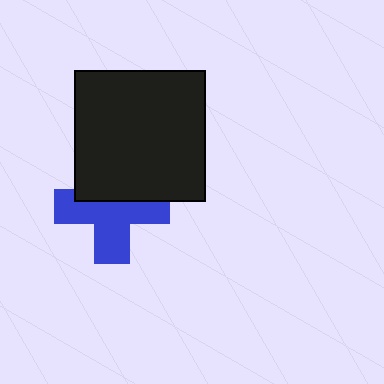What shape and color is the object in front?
The object in front is a black square.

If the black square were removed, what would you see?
You would see the complete blue cross.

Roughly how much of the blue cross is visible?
About half of it is visible (roughly 61%).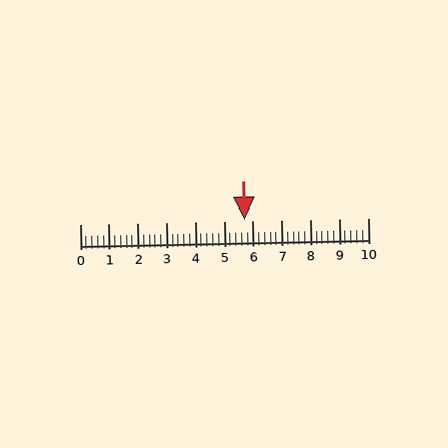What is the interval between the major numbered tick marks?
The major tick marks are spaced 1 units apart.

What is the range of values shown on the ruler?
The ruler shows values from 0 to 10.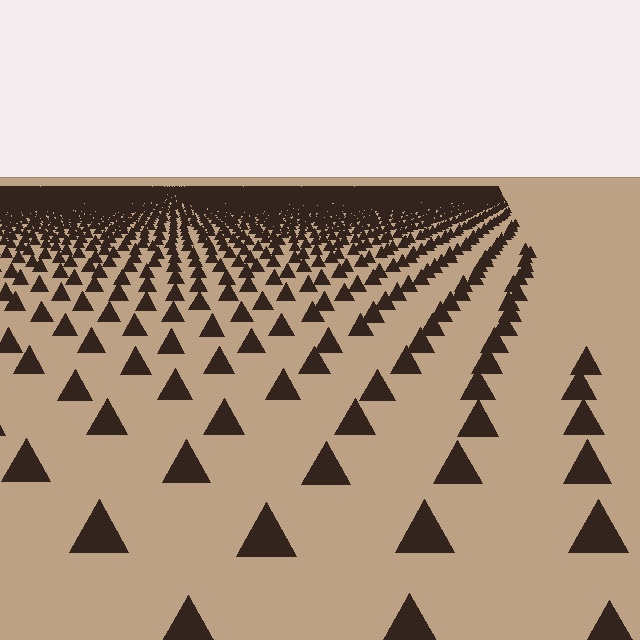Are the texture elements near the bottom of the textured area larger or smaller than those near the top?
Larger. Near the bottom, elements are closer to the viewer and appear at a bigger on-screen size.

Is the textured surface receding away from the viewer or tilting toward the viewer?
The surface is receding away from the viewer. Texture elements get smaller and denser toward the top.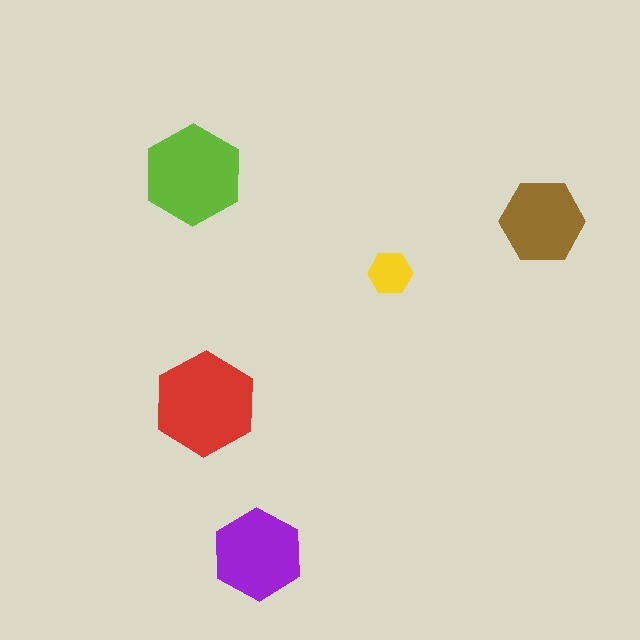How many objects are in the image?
There are 5 objects in the image.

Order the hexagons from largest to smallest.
the red one, the lime one, the purple one, the brown one, the yellow one.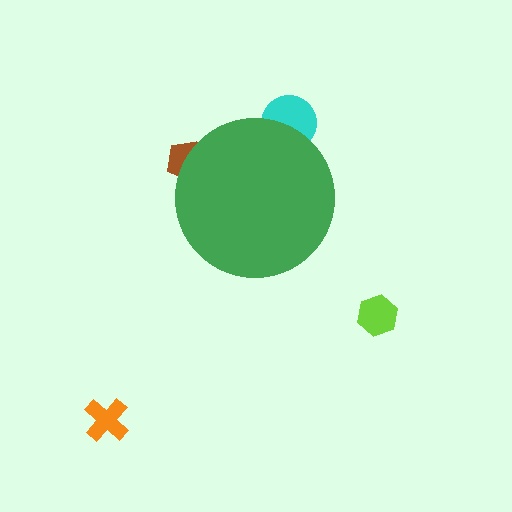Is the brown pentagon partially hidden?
Yes, the brown pentagon is partially hidden behind the green circle.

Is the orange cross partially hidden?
No, the orange cross is fully visible.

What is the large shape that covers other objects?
A green circle.